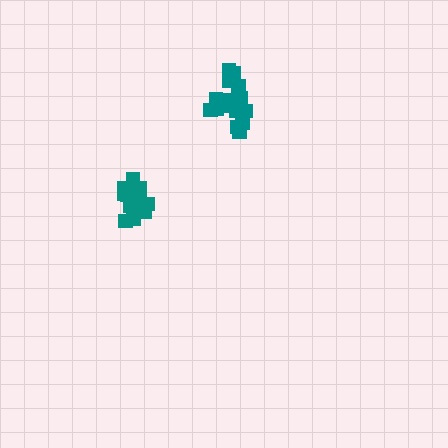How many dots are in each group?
Group 1: 18 dots, Group 2: 15 dots (33 total).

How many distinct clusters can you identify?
There are 2 distinct clusters.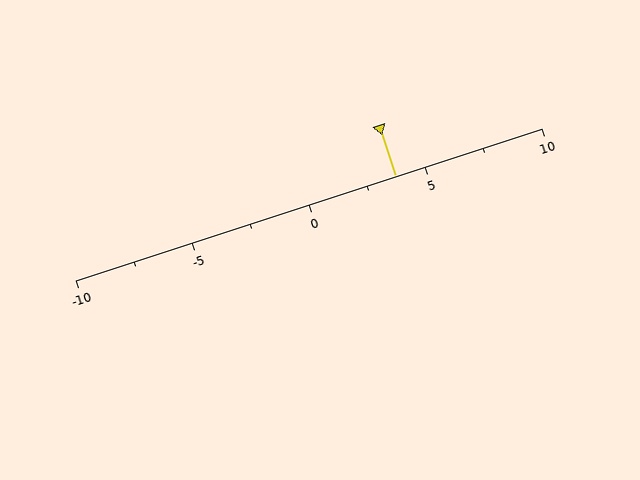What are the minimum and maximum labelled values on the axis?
The axis runs from -10 to 10.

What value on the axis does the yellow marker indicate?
The marker indicates approximately 3.8.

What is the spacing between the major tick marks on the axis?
The major ticks are spaced 5 apart.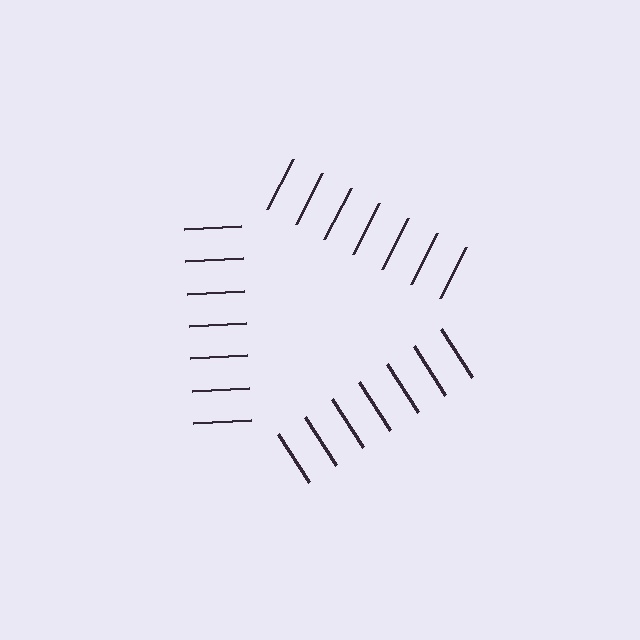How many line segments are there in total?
21 — 7 along each of the 3 edges.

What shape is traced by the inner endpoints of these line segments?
An illusory triangle — the line segments terminate on its edges but no continuous stroke is drawn.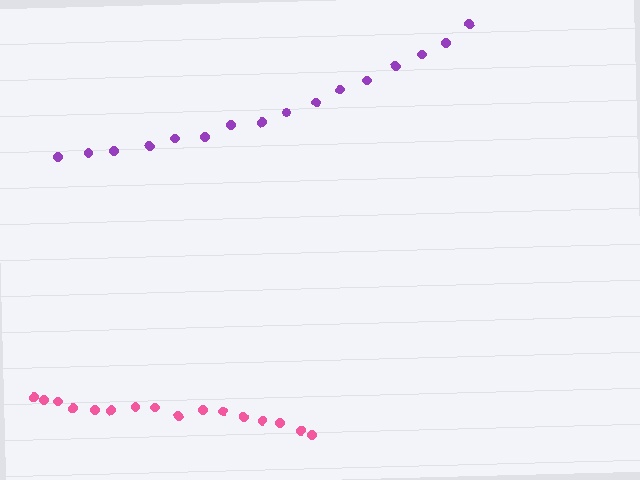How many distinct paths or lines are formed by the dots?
There are 2 distinct paths.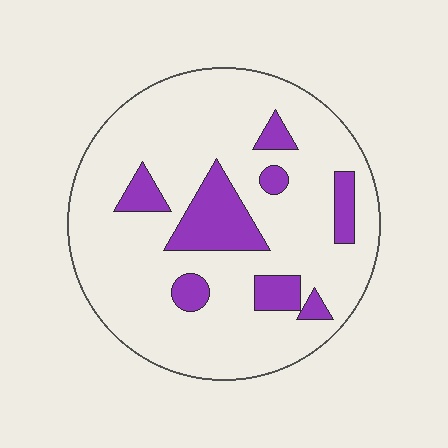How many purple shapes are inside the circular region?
8.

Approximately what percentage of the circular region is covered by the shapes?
Approximately 15%.